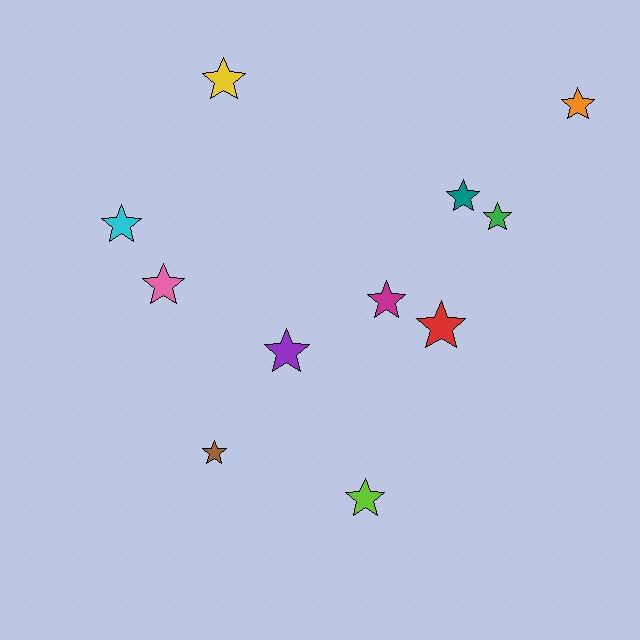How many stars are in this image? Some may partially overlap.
There are 11 stars.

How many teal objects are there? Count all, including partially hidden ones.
There is 1 teal object.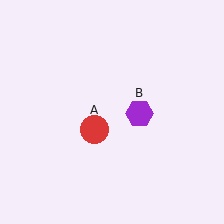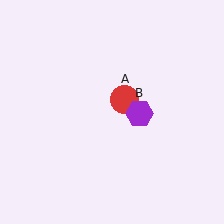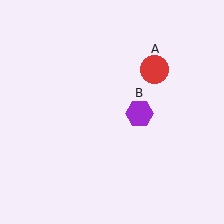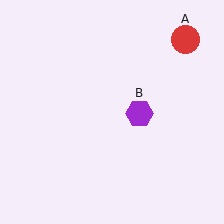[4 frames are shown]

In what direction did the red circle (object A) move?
The red circle (object A) moved up and to the right.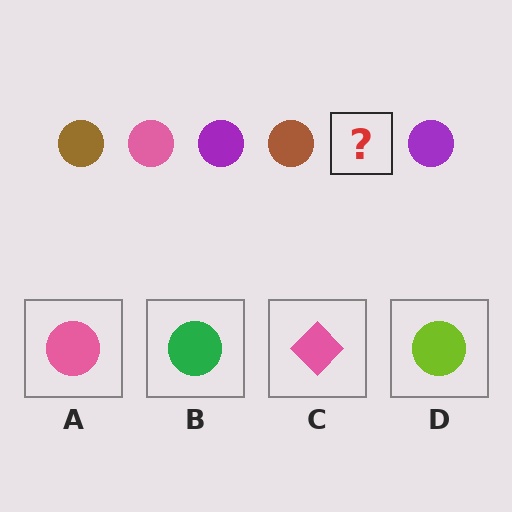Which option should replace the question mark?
Option A.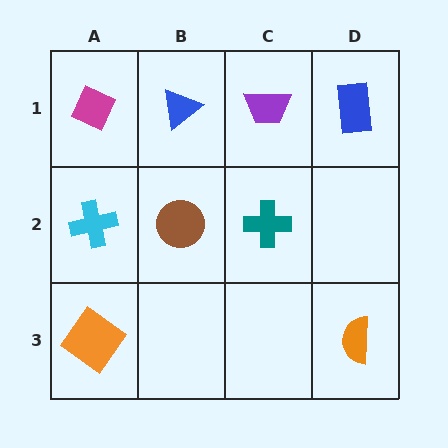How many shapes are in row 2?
3 shapes.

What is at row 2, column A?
A cyan cross.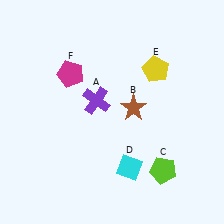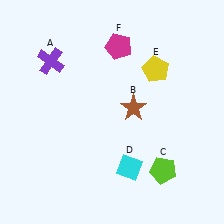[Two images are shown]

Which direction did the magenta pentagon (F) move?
The magenta pentagon (F) moved right.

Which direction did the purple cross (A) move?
The purple cross (A) moved left.